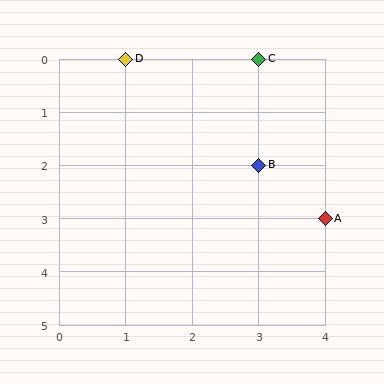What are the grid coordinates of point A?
Point A is at grid coordinates (4, 3).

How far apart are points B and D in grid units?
Points B and D are 2 columns and 2 rows apart (about 2.8 grid units diagonally).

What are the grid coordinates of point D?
Point D is at grid coordinates (1, 0).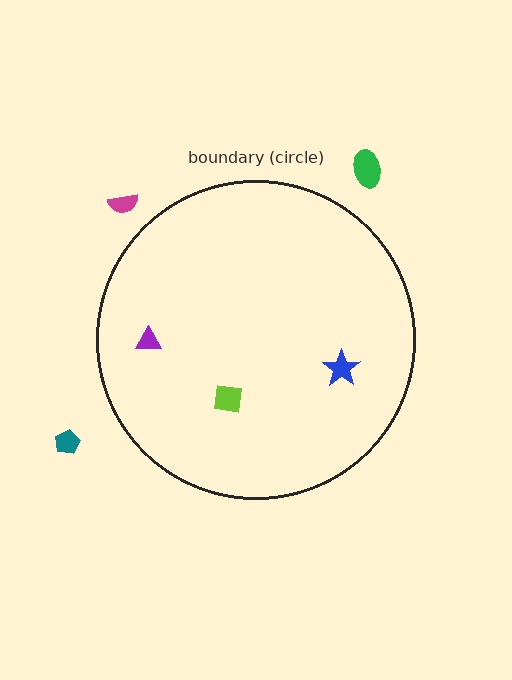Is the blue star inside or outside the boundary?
Inside.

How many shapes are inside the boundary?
3 inside, 3 outside.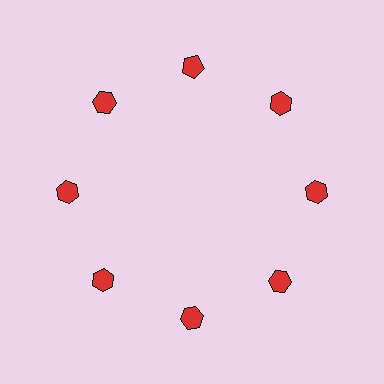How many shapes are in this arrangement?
There are 8 shapes arranged in a ring pattern.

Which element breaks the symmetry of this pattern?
The red pentagon at roughly the 12 o'clock position breaks the symmetry. All other shapes are red hexagons.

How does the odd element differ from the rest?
It has a different shape: pentagon instead of hexagon.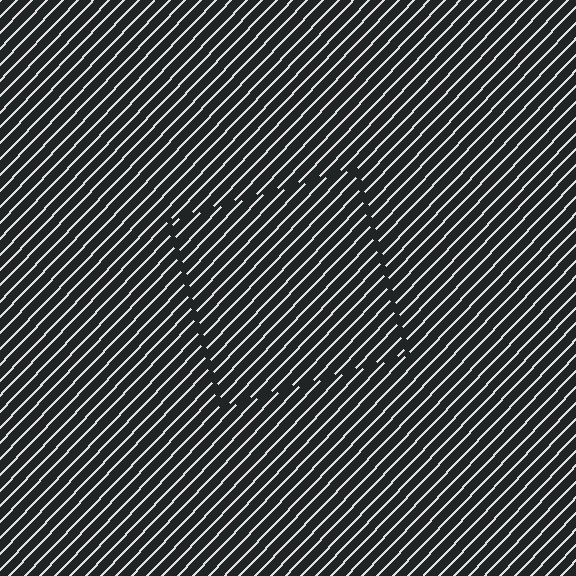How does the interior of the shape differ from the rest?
The interior of the shape contains the same grating, shifted by half a period — the contour is defined by the phase discontinuity where line-ends from the inner and outer gratings abut.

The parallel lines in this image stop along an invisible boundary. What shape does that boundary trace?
An illusory square. The interior of the shape contains the same grating, shifted by half a period — the contour is defined by the phase discontinuity where line-ends from the inner and outer gratings abut.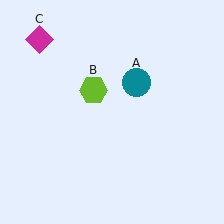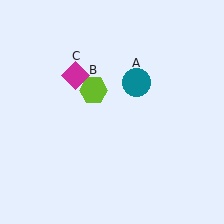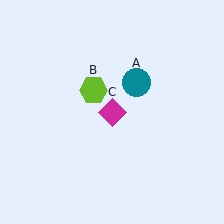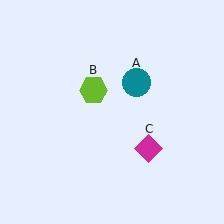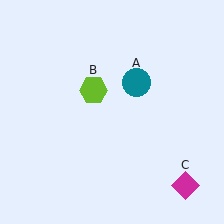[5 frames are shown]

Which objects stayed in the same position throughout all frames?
Teal circle (object A) and lime hexagon (object B) remained stationary.